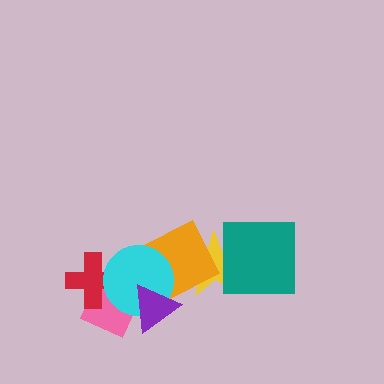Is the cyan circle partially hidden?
Yes, it is partially covered by another shape.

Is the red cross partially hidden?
Yes, it is partially covered by another shape.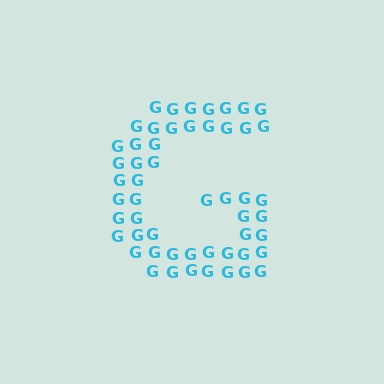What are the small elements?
The small elements are letter G's.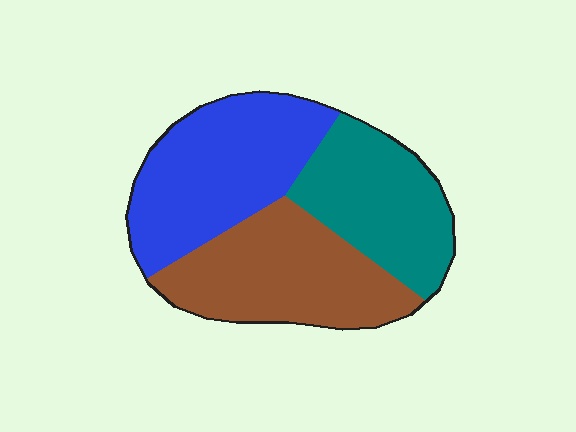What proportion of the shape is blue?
Blue covers roughly 35% of the shape.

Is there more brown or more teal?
Brown.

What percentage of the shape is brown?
Brown covers 35% of the shape.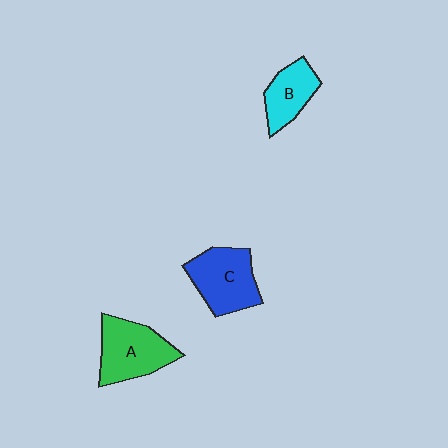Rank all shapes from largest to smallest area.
From largest to smallest: A (green), C (blue), B (cyan).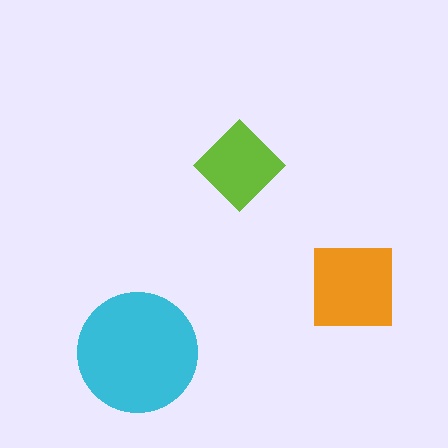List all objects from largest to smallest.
The cyan circle, the orange square, the lime diamond.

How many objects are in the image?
There are 3 objects in the image.